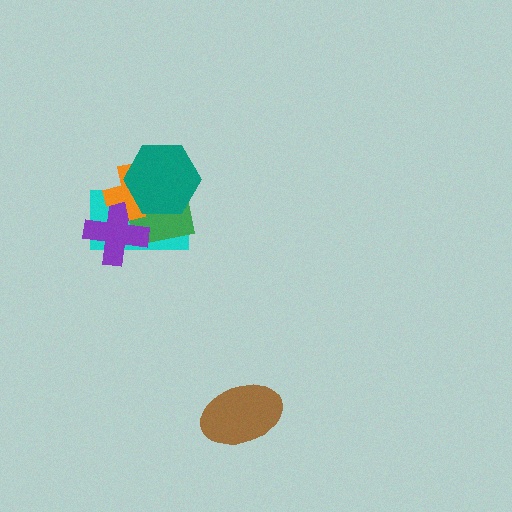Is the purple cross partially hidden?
Yes, it is partially covered by another shape.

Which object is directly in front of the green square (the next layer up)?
The purple cross is directly in front of the green square.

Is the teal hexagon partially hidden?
No, no other shape covers it.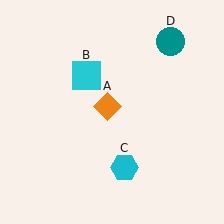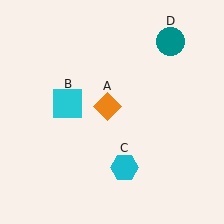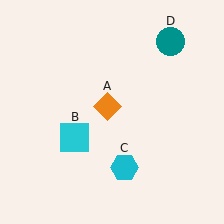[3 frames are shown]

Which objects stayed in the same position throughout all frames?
Orange diamond (object A) and cyan hexagon (object C) and teal circle (object D) remained stationary.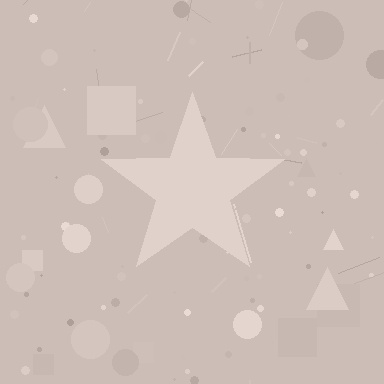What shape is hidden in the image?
A star is hidden in the image.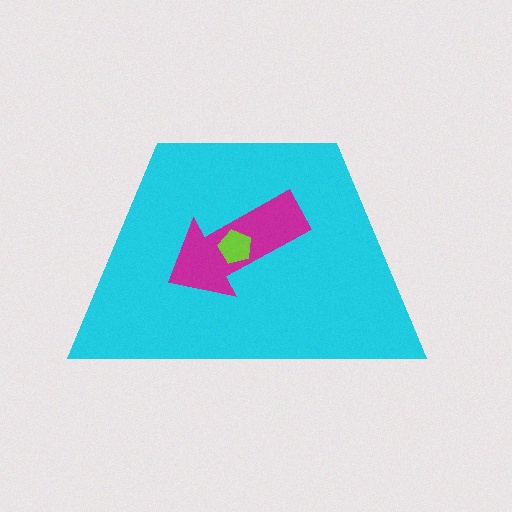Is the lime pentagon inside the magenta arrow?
Yes.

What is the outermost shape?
The cyan trapezoid.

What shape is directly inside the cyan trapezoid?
The magenta arrow.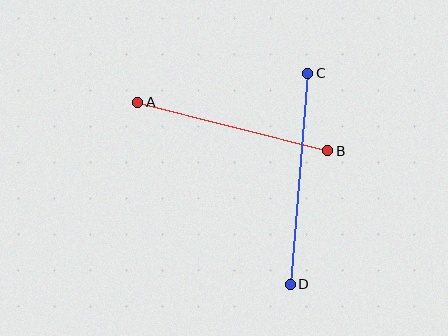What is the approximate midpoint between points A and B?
The midpoint is at approximately (233, 126) pixels.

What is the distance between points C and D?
The distance is approximately 211 pixels.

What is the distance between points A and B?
The distance is approximately 196 pixels.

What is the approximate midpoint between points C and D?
The midpoint is at approximately (299, 179) pixels.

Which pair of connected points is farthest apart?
Points C and D are farthest apart.